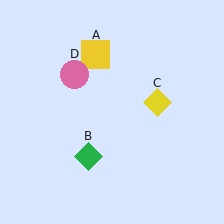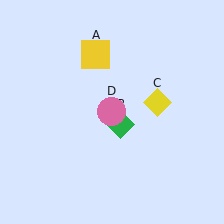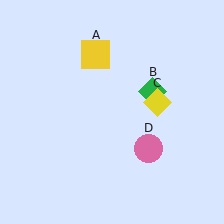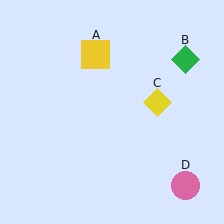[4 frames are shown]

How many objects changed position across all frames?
2 objects changed position: green diamond (object B), pink circle (object D).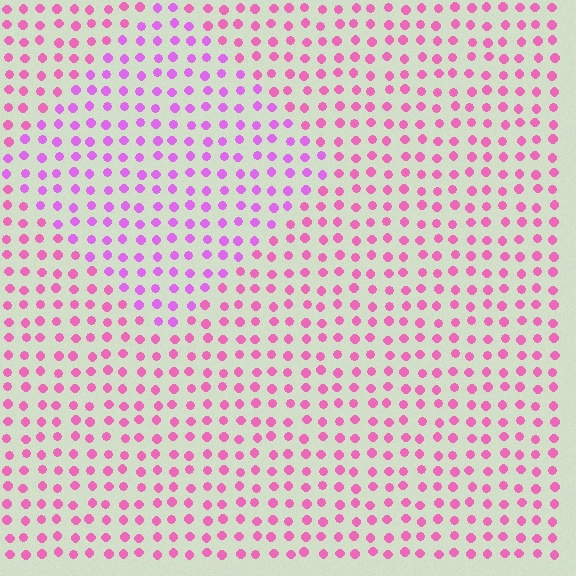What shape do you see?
I see a diamond.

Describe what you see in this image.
The image is filled with small pink elements in a uniform arrangement. A diamond-shaped region is visible where the elements are tinted to a slightly different hue, forming a subtle color boundary.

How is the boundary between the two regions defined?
The boundary is defined purely by a slight shift in hue (about 30 degrees). Spacing, size, and orientation are identical on both sides.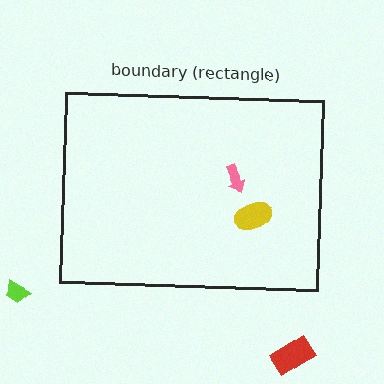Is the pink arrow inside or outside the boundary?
Inside.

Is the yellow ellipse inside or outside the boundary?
Inside.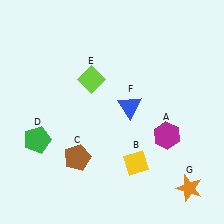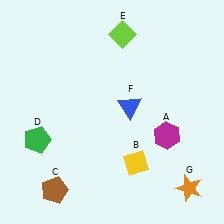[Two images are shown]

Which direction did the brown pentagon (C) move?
The brown pentagon (C) moved down.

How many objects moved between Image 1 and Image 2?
2 objects moved between the two images.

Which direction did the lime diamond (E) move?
The lime diamond (E) moved up.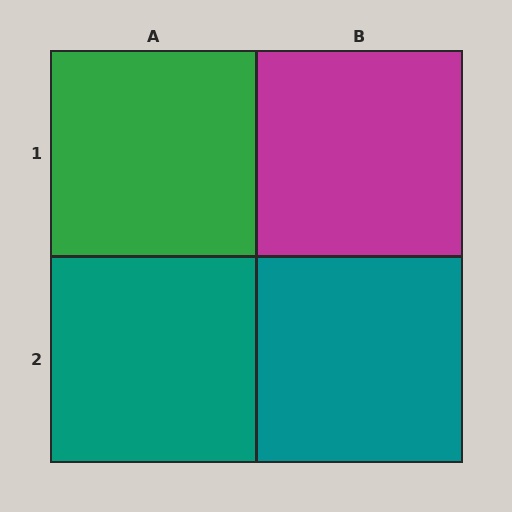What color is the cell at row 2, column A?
Teal.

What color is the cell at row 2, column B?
Teal.